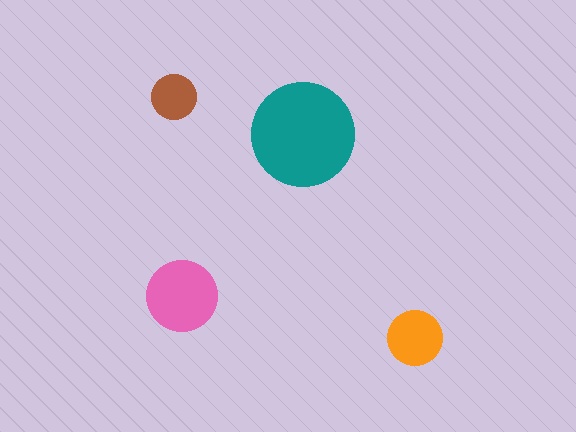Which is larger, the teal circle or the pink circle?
The teal one.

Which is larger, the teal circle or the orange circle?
The teal one.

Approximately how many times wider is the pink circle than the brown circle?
About 1.5 times wider.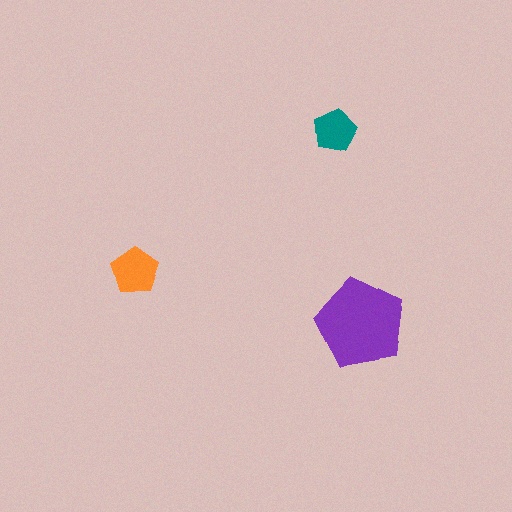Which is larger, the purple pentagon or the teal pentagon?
The purple one.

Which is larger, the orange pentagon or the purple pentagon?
The purple one.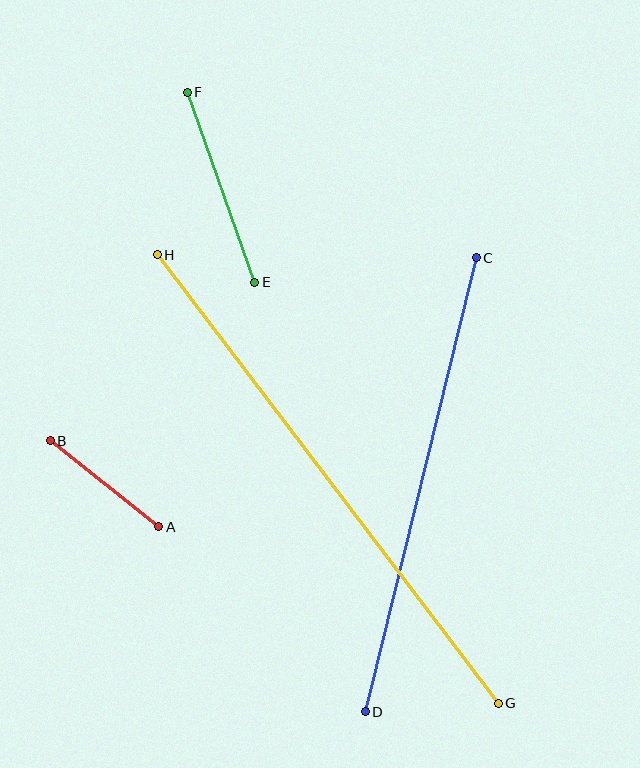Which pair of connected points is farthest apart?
Points G and H are farthest apart.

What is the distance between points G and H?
The distance is approximately 564 pixels.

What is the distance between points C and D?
The distance is approximately 467 pixels.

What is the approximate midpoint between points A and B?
The midpoint is at approximately (105, 484) pixels.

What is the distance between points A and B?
The distance is approximately 138 pixels.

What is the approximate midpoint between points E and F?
The midpoint is at approximately (221, 187) pixels.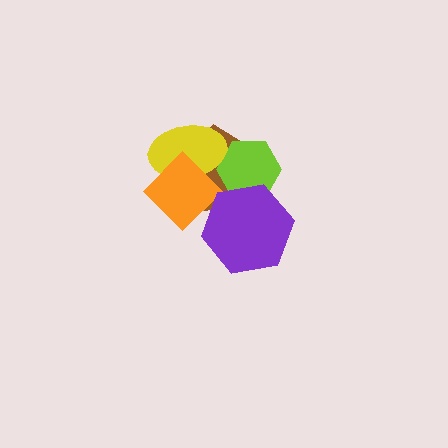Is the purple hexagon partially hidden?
No, no other shape covers it.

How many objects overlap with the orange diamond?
3 objects overlap with the orange diamond.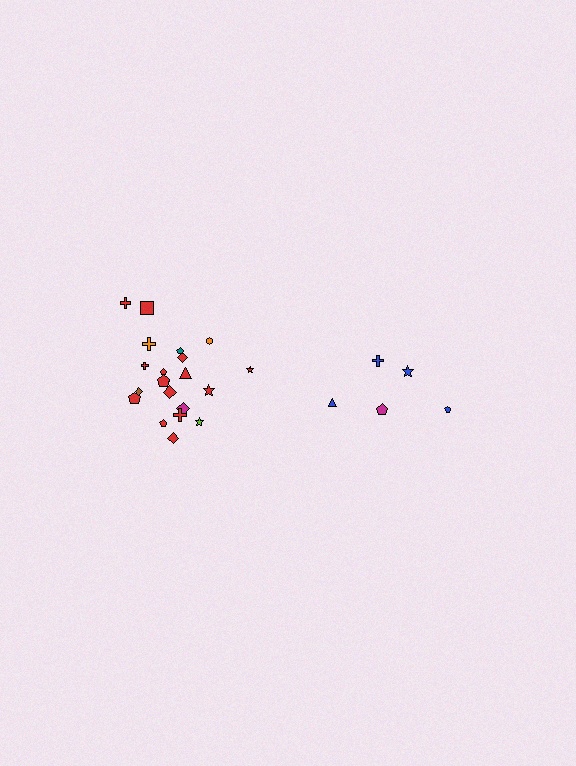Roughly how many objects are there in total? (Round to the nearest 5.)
Roughly 25 objects in total.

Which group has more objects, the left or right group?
The left group.